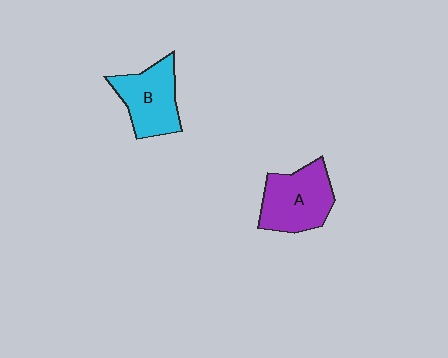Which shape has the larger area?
Shape A (purple).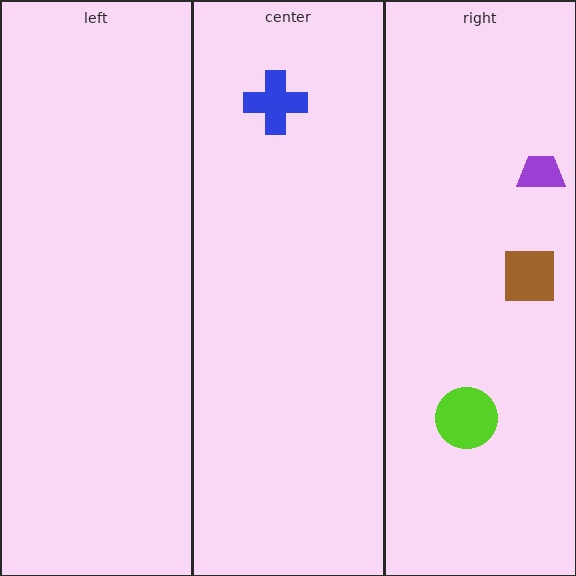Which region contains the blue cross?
The center region.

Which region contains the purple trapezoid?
The right region.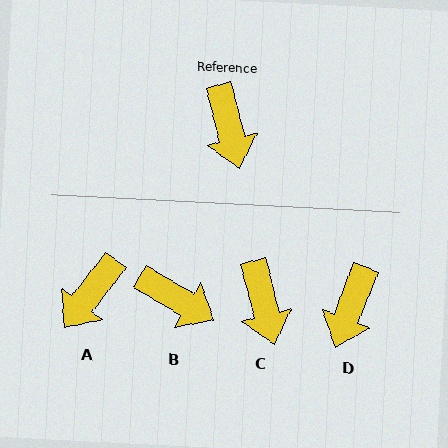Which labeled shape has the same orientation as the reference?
C.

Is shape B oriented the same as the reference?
No, it is off by about 45 degrees.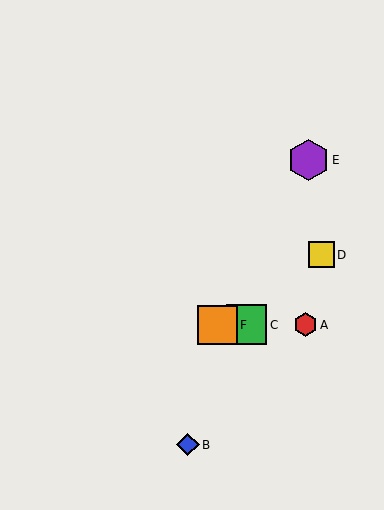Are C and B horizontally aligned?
No, C is at y≈325 and B is at y≈445.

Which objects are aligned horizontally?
Objects A, C, F are aligned horizontally.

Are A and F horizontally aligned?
Yes, both are at y≈325.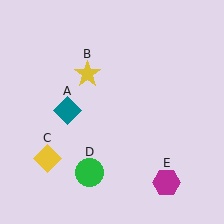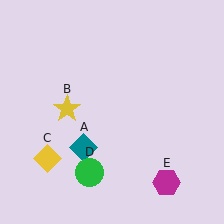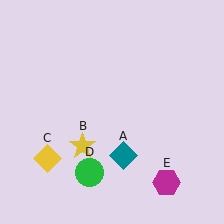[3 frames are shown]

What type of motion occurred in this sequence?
The teal diamond (object A), yellow star (object B) rotated counterclockwise around the center of the scene.